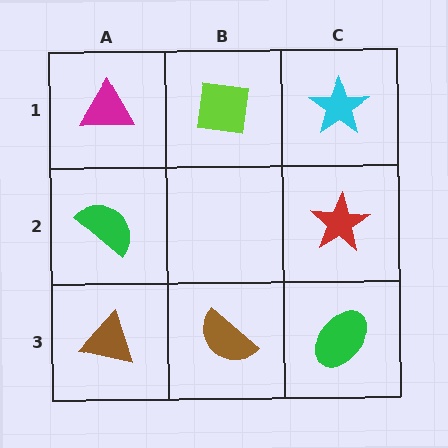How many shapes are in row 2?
2 shapes.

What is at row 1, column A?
A magenta triangle.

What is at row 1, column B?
A lime square.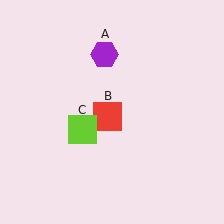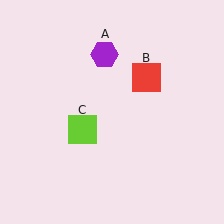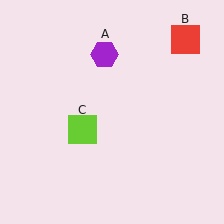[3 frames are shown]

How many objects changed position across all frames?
1 object changed position: red square (object B).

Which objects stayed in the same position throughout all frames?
Purple hexagon (object A) and lime square (object C) remained stationary.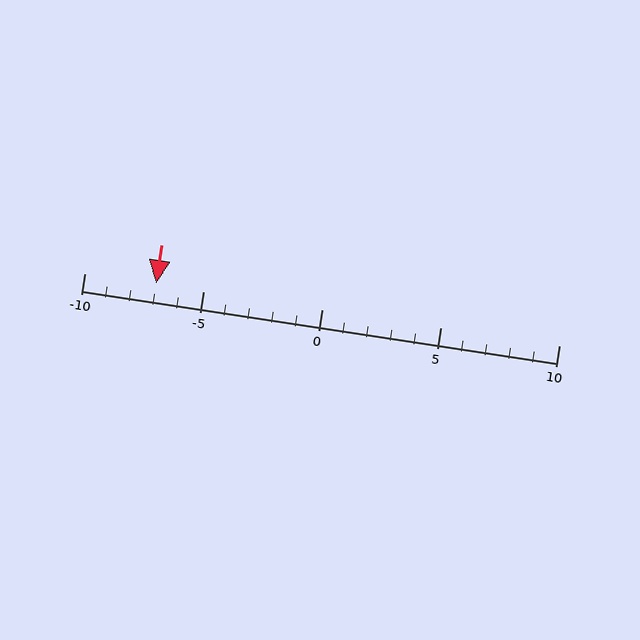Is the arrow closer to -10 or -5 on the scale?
The arrow is closer to -5.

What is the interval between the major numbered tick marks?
The major tick marks are spaced 5 units apart.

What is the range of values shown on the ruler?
The ruler shows values from -10 to 10.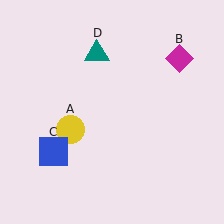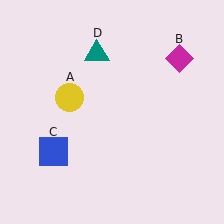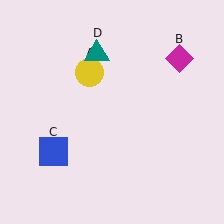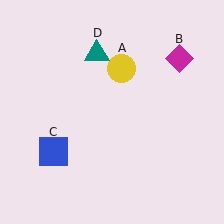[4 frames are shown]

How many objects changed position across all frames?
1 object changed position: yellow circle (object A).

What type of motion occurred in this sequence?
The yellow circle (object A) rotated clockwise around the center of the scene.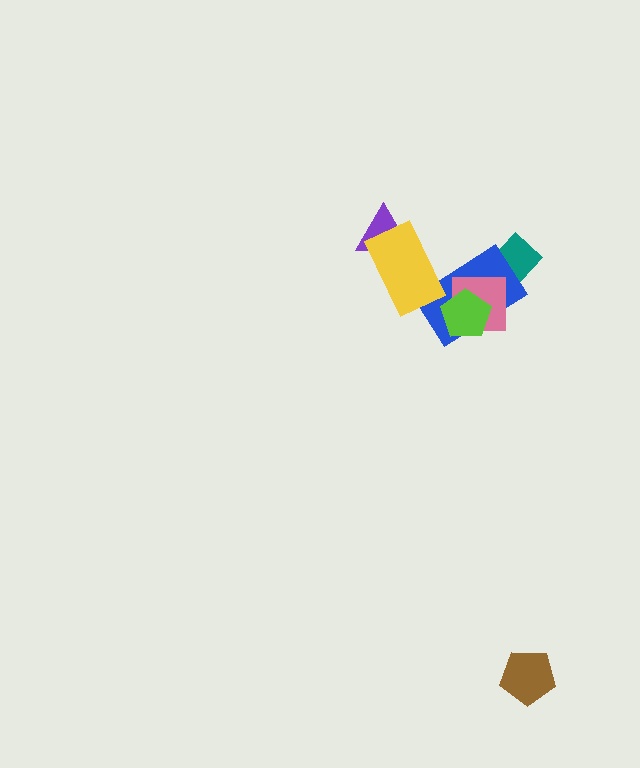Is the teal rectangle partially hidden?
Yes, it is partially covered by another shape.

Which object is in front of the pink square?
The lime pentagon is in front of the pink square.